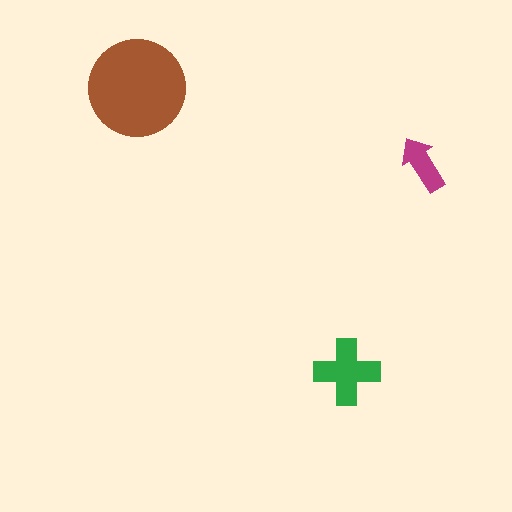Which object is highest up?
The brown circle is topmost.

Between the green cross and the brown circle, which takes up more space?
The brown circle.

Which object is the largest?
The brown circle.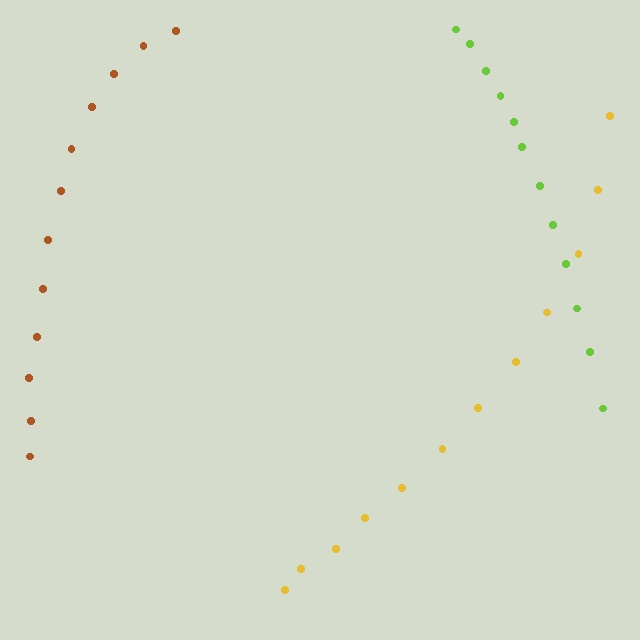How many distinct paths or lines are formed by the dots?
There are 3 distinct paths.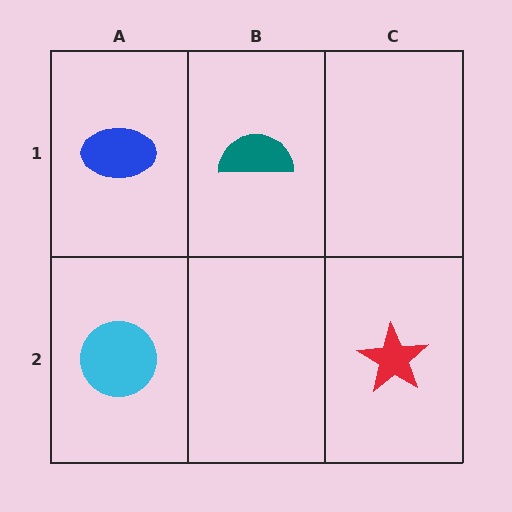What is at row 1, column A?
A blue ellipse.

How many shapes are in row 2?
2 shapes.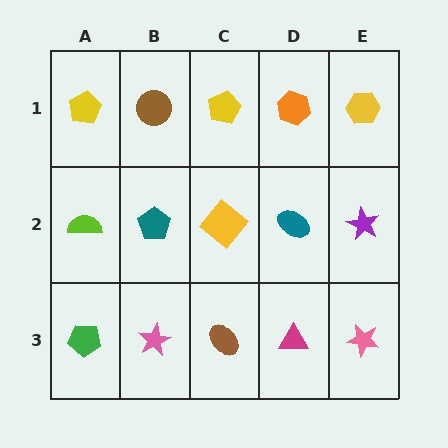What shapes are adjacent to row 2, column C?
A yellow pentagon (row 1, column C), a brown ellipse (row 3, column C), a teal pentagon (row 2, column B), a teal ellipse (row 2, column D).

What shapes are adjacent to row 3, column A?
A lime semicircle (row 2, column A), a pink star (row 3, column B).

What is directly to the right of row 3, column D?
A pink star.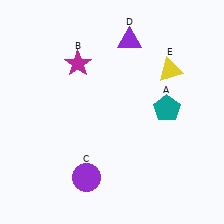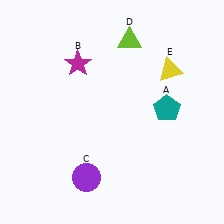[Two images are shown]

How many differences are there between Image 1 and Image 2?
There is 1 difference between the two images.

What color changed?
The triangle (D) changed from purple in Image 1 to lime in Image 2.